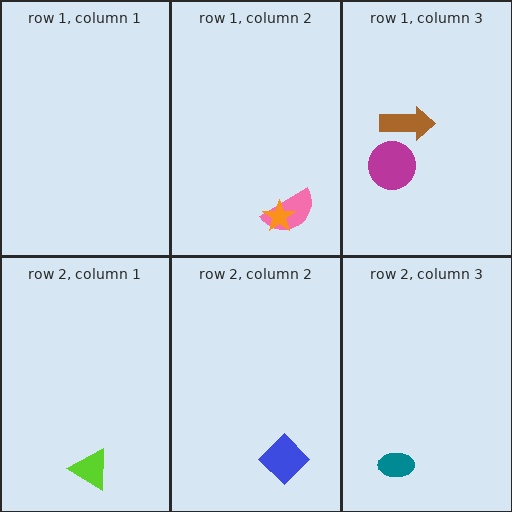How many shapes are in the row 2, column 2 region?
1.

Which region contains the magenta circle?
The row 1, column 3 region.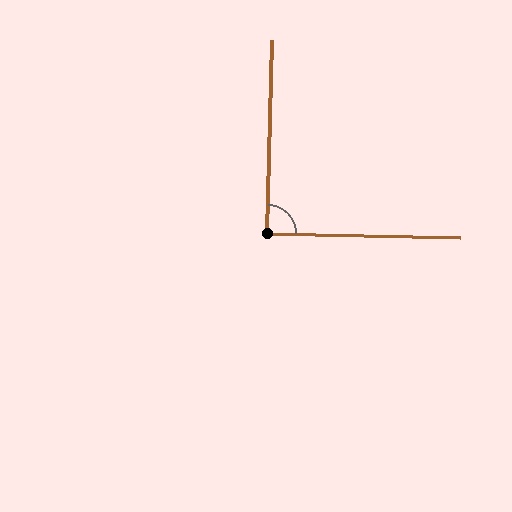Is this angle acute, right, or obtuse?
It is approximately a right angle.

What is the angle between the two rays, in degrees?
Approximately 90 degrees.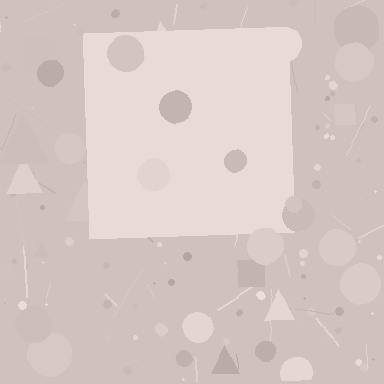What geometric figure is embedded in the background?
A square is embedded in the background.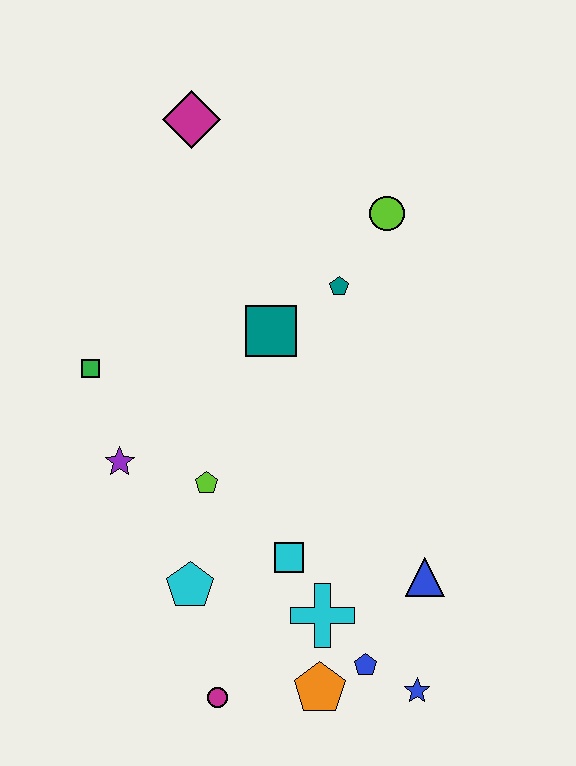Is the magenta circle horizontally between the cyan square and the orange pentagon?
No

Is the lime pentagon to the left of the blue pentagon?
Yes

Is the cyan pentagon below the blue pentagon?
No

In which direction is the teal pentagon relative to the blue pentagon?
The teal pentagon is above the blue pentagon.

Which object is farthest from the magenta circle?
The magenta diamond is farthest from the magenta circle.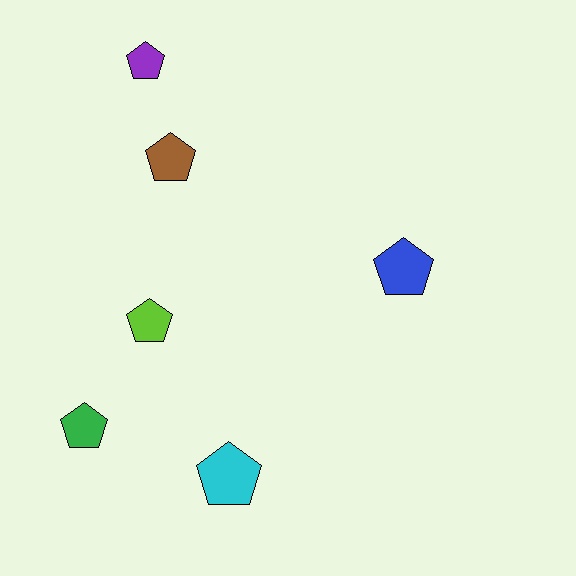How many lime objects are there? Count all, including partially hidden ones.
There is 1 lime object.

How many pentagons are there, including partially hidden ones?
There are 6 pentagons.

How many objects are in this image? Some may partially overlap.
There are 6 objects.